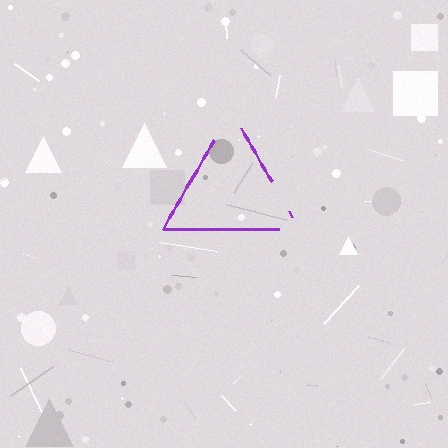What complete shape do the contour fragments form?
The contour fragments form a triangle.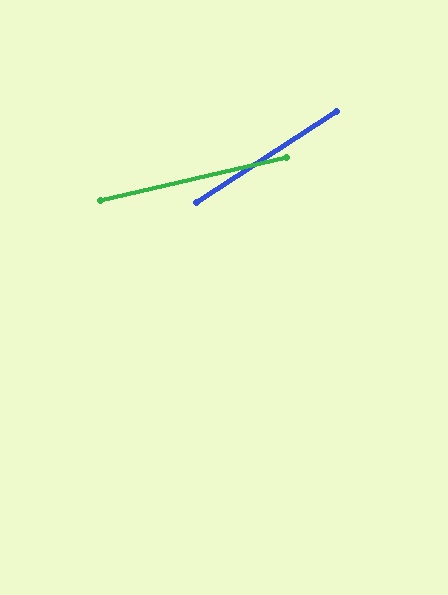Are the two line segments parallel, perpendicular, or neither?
Neither parallel nor perpendicular — they differ by about 20°.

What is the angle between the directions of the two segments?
Approximately 20 degrees.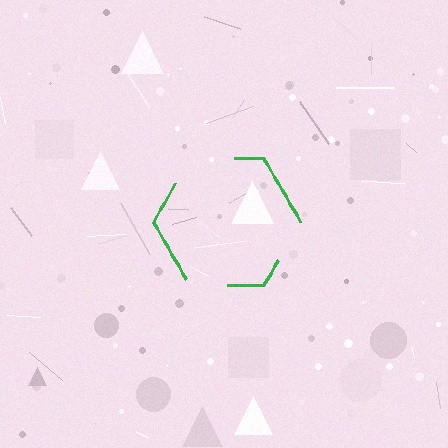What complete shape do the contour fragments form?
The contour fragments form a hexagon.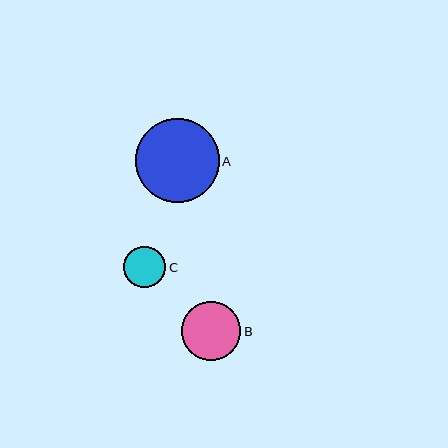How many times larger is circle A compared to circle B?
Circle A is approximately 1.4 times the size of circle B.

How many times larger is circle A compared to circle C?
Circle A is approximately 2.0 times the size of circle C.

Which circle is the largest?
Circle A is the largest with a size of approximately 84 pixels.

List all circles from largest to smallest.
From largest to smallest: A, B, C.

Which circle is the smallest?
Circle C is the smallest with a size of approximately 42 pixels.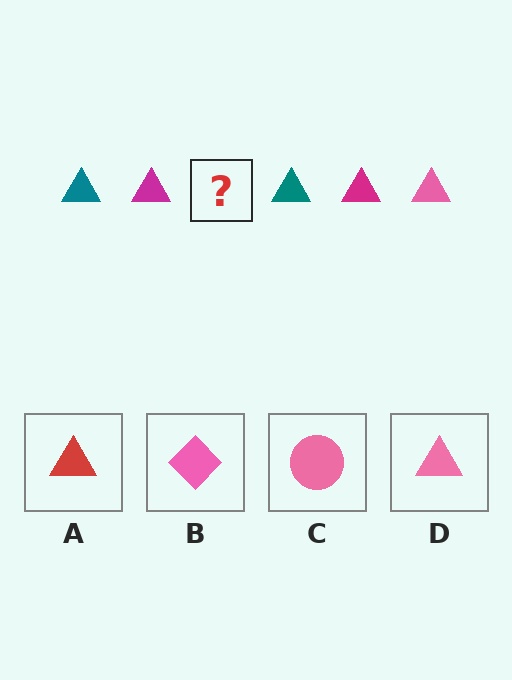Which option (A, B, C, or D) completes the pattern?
D.